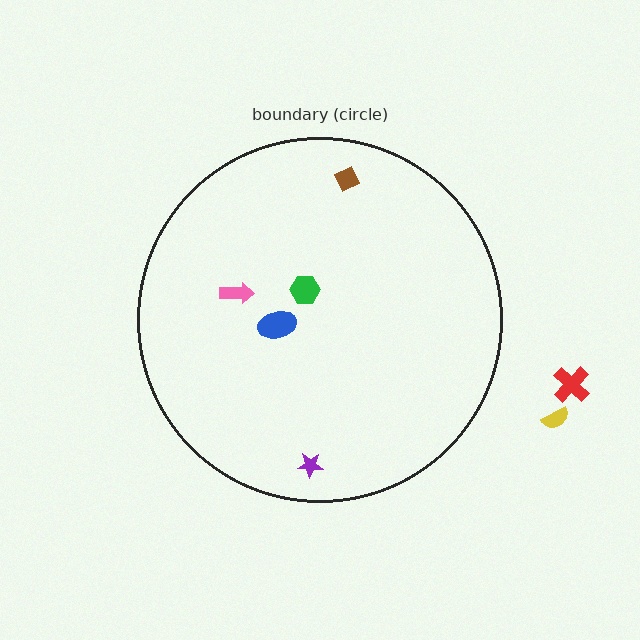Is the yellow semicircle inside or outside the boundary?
Outside.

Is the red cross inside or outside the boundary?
Outside.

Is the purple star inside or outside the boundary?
Inside.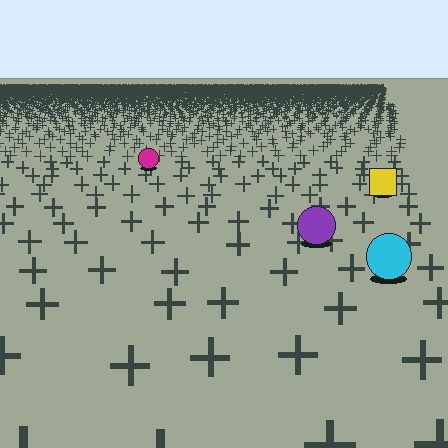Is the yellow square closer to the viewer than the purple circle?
No. The purple circle is closer — you can tell from the texture gradient: the ground texture is coarser near it.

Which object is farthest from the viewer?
The magenta circle is farthest from the viewer. It appears smaller and the ground texture around it is denser.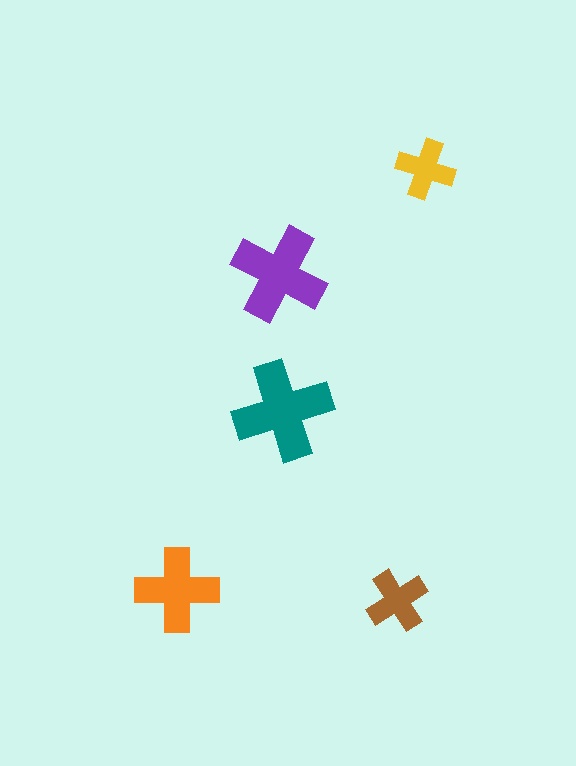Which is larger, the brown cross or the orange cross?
The orange one.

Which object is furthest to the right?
The yellow cross is rightmost.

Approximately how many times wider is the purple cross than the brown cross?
About 1.5 times wider.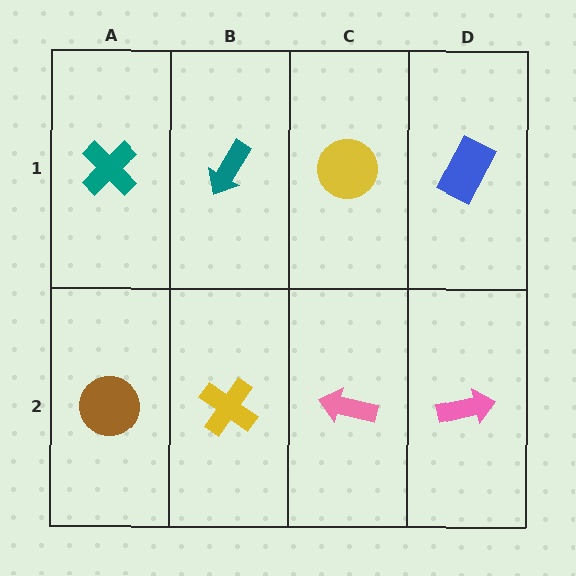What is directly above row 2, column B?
A teal arrow.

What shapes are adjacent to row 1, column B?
A yellow cross (row 2, column B), a teal cross (row 1, column A), a yellow circle (row 1, column C).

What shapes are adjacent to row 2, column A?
A teal cross (row 1, column A), a yellow cross (row 2, column B).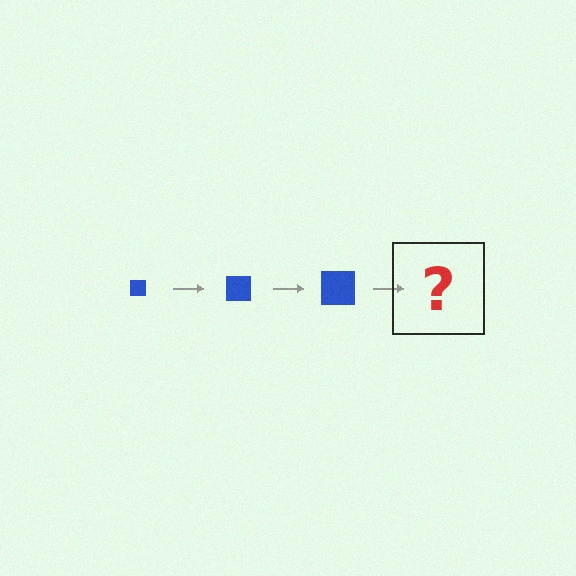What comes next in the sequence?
The next element should be a blue square, larger than the previous one.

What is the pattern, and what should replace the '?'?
The pattern is that the square gets progressively larger each step. The '?' should be a blue square, larger than the previous one.